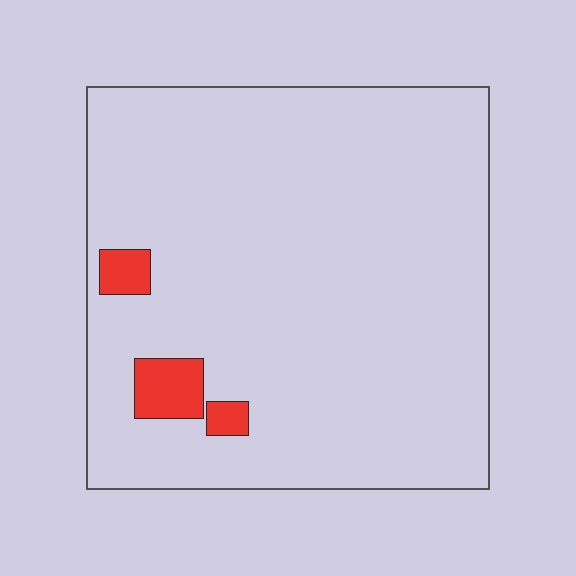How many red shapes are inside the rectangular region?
3.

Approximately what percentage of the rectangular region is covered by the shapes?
Approximately 5%.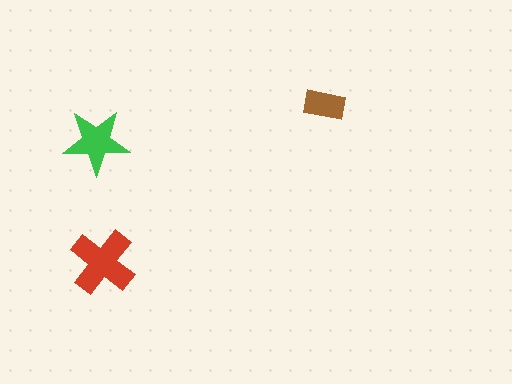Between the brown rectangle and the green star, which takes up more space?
The green star.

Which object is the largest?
The red cross.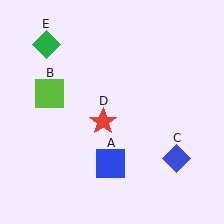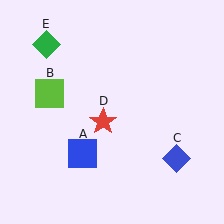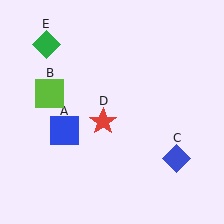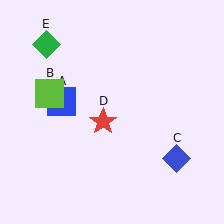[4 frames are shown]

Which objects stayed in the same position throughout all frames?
Lime square (object B) and blue diamond (object C) and red star (object D) and green diamond (object E) remained stationary.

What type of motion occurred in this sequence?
The blue square (object A) rotated clockwise around the center of the scene.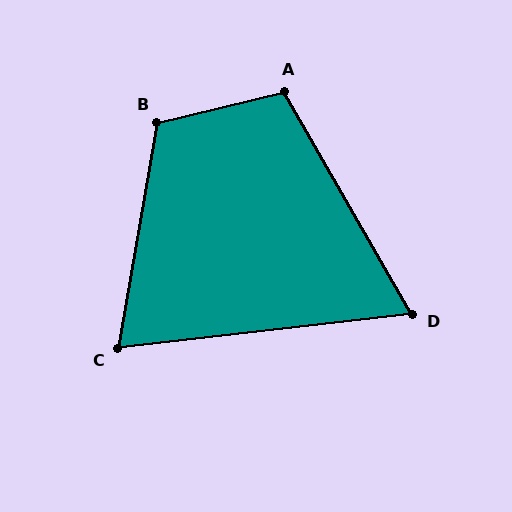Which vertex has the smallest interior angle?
D, at approximately 67 degrees.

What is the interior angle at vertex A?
Approximately 106 degrees (obtuse).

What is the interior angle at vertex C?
Approximately 74 degrees (acute).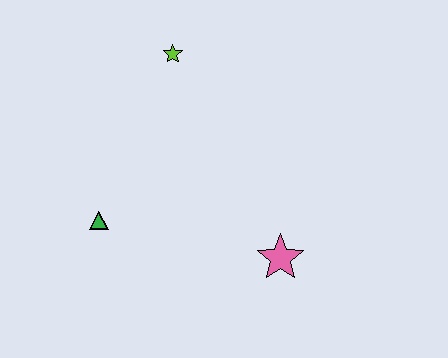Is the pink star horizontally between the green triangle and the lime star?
No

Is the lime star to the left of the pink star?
Yes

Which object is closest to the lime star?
The green triangle is closest to the lime star.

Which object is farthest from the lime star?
The pink star is farthest from the lime star.